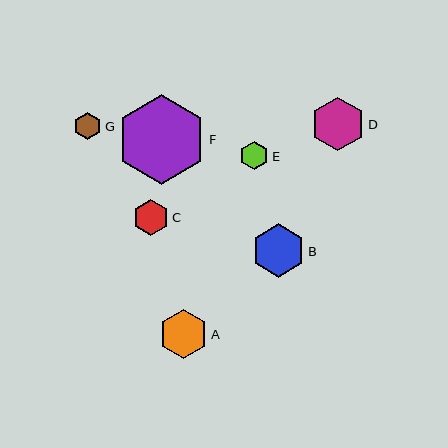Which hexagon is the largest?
Hexagon F is the largest with a size of approximately 89 pixels.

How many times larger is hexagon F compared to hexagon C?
Hexagon F is approximately 2.5 times the size of hexagon C.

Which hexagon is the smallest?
Hexagon G is the smallest with a size of approximately 28 pixels.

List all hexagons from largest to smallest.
From largest to smallest: F, D, B, A, C, E, G.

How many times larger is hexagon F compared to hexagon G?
Hexagon F is approximately 3.2 times the size of hexagon G.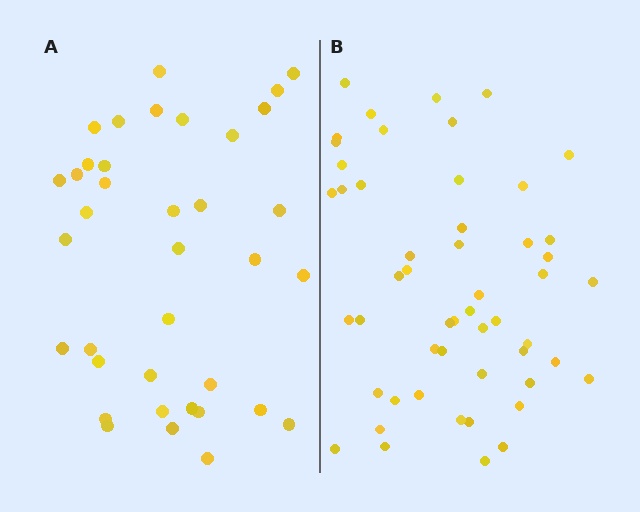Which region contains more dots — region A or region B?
Region B (the right region) has more dots.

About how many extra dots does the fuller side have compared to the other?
Region B has approximately 15 more dots than region A.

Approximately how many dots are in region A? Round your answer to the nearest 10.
About 40 dots. (The exact count is 37, which rounds to 40.)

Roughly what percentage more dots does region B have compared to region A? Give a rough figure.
About 40% more.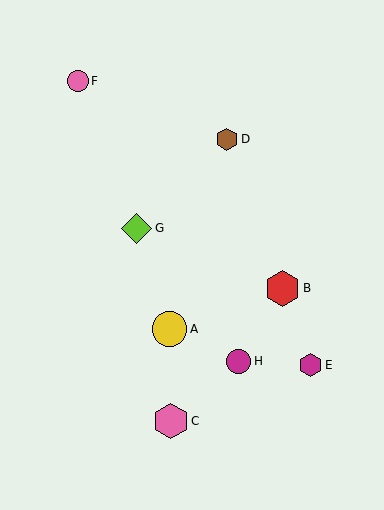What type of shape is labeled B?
Shape B is a red hexagon.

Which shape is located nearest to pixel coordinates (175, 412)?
The pink hexagon (labeled C) at (171, 421) is nearest to that location.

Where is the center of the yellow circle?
The center of the yellow circle is at (170, 329).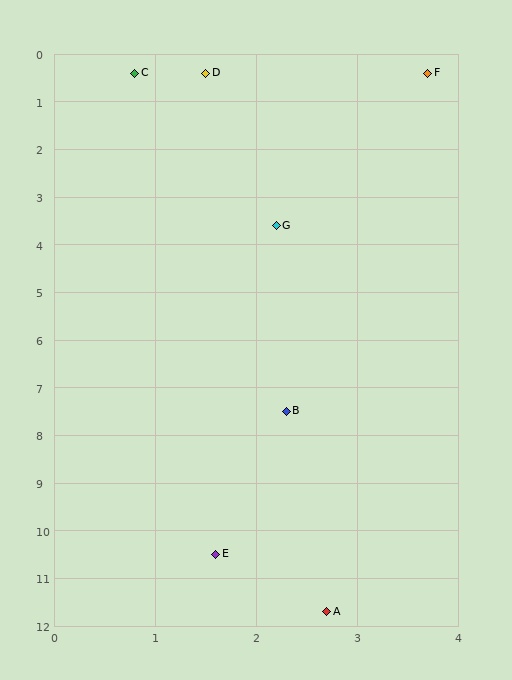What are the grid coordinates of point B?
Point B is at approximately (2.3, 7.5).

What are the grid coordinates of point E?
Point E is at approximately (1.6, 10.5).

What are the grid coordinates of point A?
Point A is at approximately (2.7, 11.7).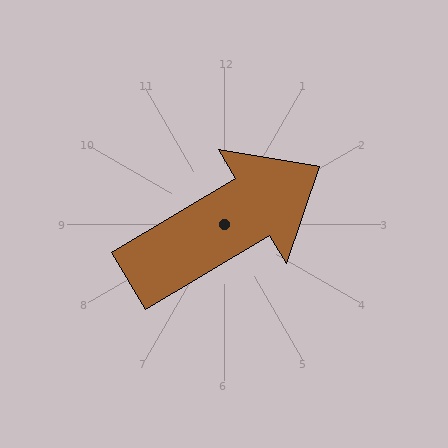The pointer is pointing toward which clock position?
Roughly 2 o'clock.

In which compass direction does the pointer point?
Northeast.